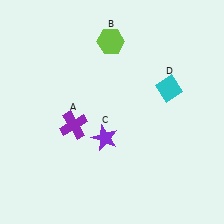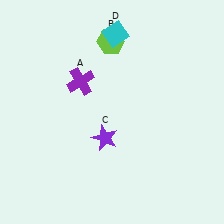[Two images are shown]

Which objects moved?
The objects that moved are: the purple cross (A), the cyan diamond (D).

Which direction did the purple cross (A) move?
The purple cross (A) moved up.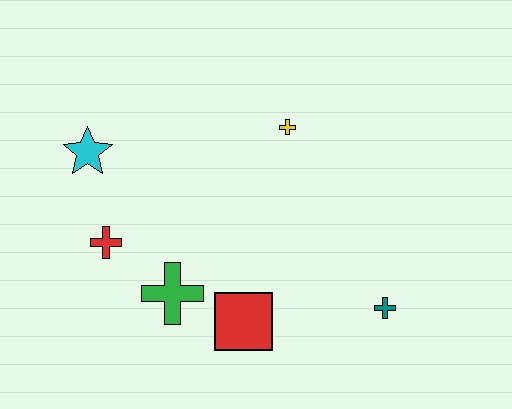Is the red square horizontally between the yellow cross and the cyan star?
Yes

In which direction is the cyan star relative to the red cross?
The cyan star is above the red cross.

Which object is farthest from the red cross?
The teal cross is farthest from the red cross.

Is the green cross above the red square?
Yes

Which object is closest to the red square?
The green cross is closest to the red square.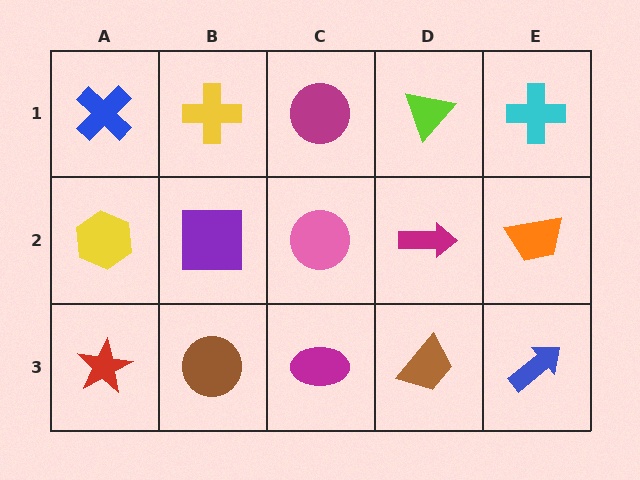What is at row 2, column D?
A magenta arrow.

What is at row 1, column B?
A yellow cross.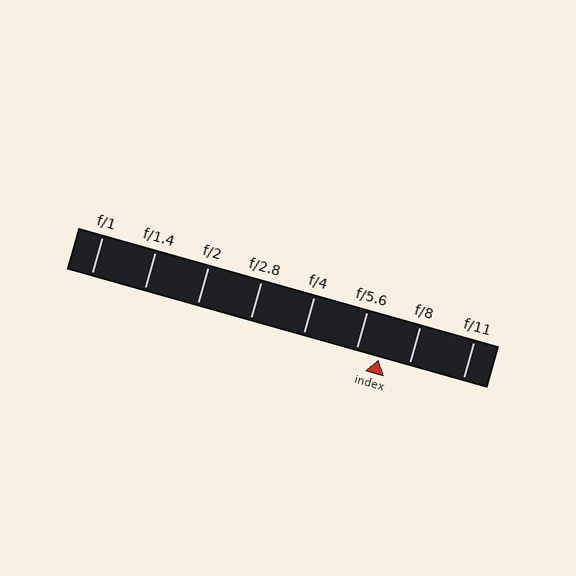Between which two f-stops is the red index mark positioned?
The index mark is between f/5.6 and f/8.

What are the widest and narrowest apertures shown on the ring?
The widest aperture shown is f/1 and the narrowest is f/11.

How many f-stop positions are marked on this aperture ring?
There are 8 f-stop positions marked.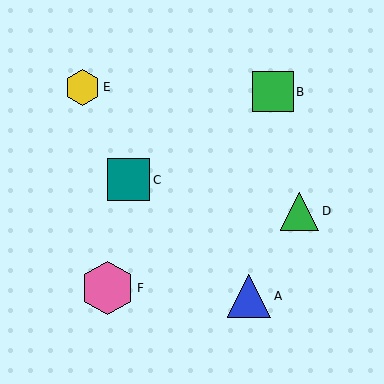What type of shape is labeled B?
Shape B is a green square.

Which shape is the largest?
The pink hexagon (labeled F) is the largest.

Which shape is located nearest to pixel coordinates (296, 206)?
The green triangle (labeled D) at (300, 211) is nearest to that location.